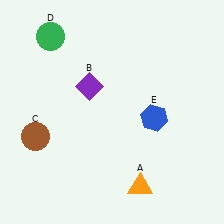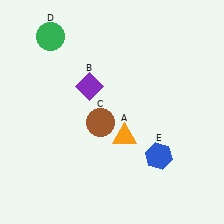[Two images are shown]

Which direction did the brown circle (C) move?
The brown circle (C) moved right.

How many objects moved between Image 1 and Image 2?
3 objects moved between the two images.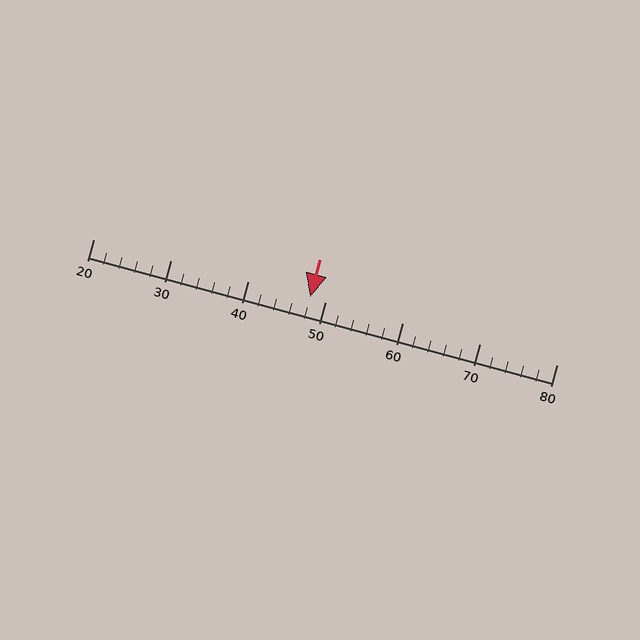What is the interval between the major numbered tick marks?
The major tick marks are spaced 10 units apart.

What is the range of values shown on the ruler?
The ruler shows values from 20 to 80.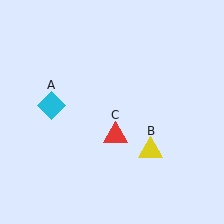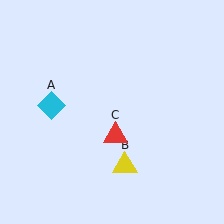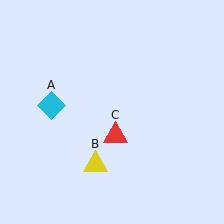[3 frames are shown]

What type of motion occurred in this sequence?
The yellow triangle (object B) rotated clockwise around the center of the scene.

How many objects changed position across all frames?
1 object changed position: yellow triangle (object B).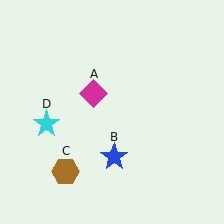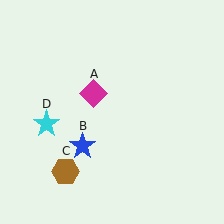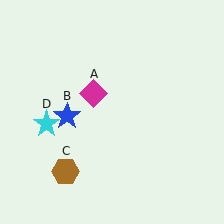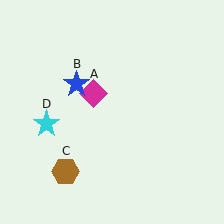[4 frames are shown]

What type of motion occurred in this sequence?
The blue star (object B) rotated clockwise around the center of the scene.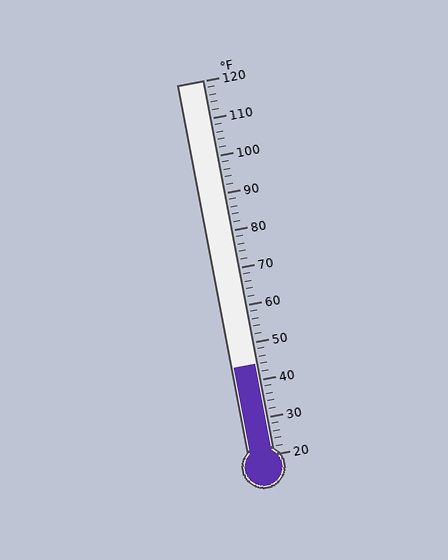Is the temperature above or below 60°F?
The temperature is below 60°F.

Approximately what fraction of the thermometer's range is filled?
The thermometer is filled to approximately 25% of its range.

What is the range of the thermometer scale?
The thermometer scale ranges from 20°F to 120°F.